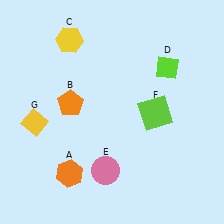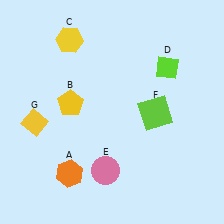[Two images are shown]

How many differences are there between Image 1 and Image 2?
There is 1 difference between the two images.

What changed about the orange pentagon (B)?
In Image 1, B is orange. In Image 2, it changed to yellow.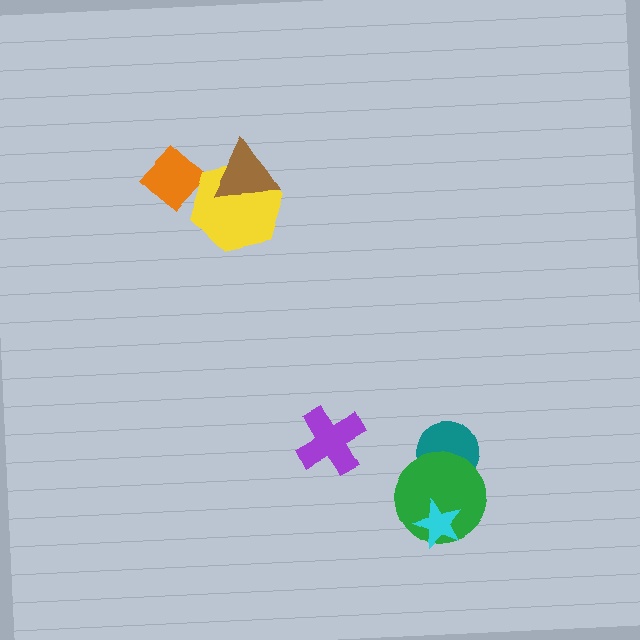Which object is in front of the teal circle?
The green circle is in front of the teal circle.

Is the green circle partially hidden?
Yes, it is partially covered by another shape.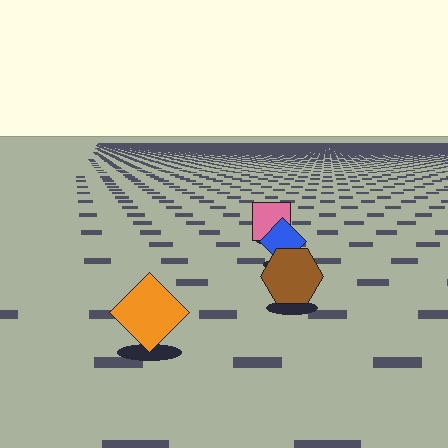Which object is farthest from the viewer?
The pink square is farthest from the viewer. It appears smaller and the ground texture around it is denser.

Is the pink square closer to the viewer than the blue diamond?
No. The blue diamond is closer — you can tell from the texture gradient: the ground texture is coarser near it.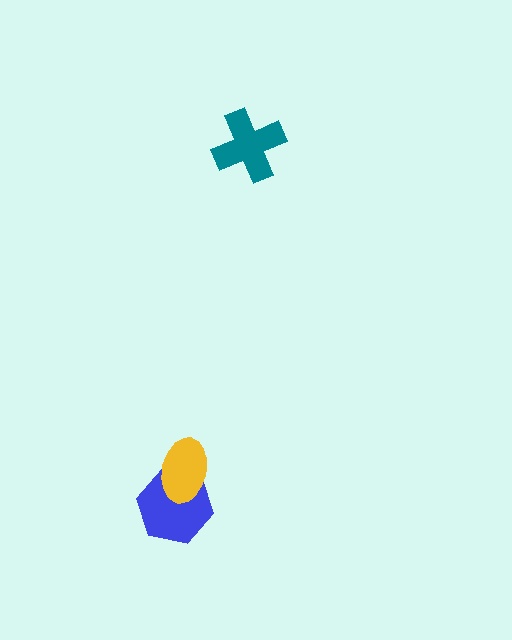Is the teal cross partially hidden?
No, no other shape covers it.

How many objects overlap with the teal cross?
0 objects overlap with the teal cross.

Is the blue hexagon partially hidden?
Yes, it is partially covered by another shape.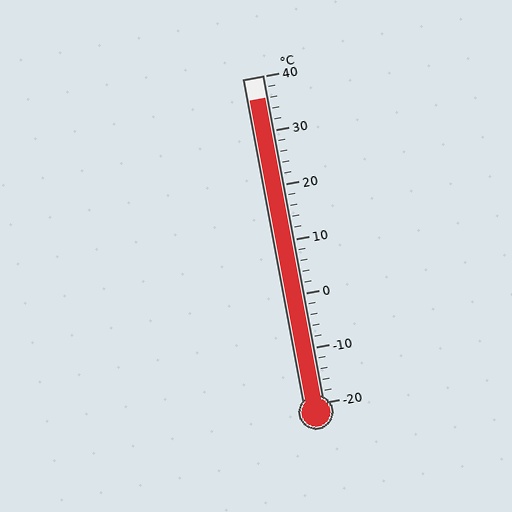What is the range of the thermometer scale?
The thermometer scale ranges from -20°C to 40°C.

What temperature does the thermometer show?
The thermometer shows approximately 36°C.